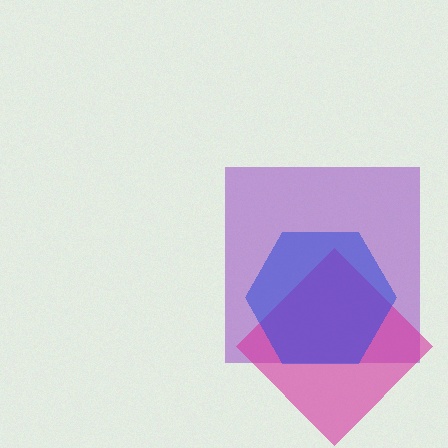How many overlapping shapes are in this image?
There are 3 overlapping shapes in the image.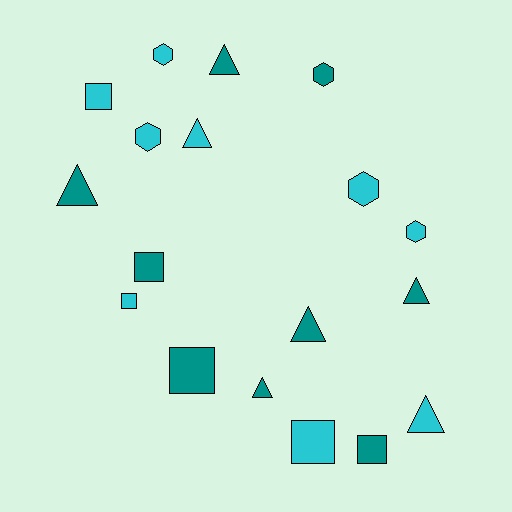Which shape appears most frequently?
Triangle, with 7 objects.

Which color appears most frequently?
Cyan, with 9 objects.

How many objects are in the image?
There are 18 objects.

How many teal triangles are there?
There are 5 teal triangles.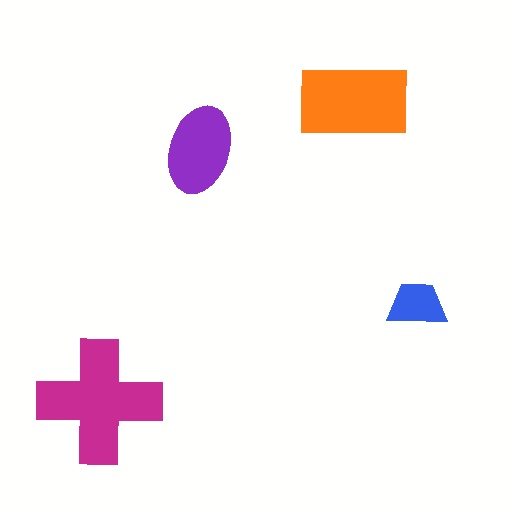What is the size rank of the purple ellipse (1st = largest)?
3rd.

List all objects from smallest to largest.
The blue trapezoid, the purple ellipse, the orange rectangle, the magenta cross.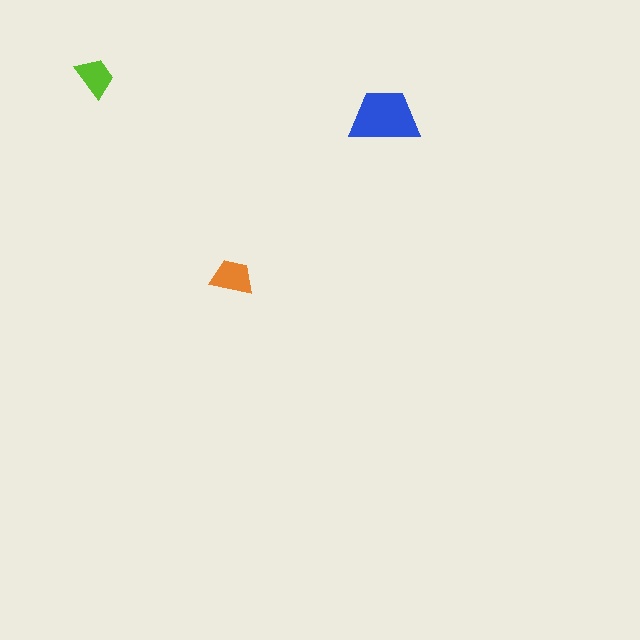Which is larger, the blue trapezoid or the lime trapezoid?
The blue one.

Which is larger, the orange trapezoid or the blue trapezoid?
The blue one.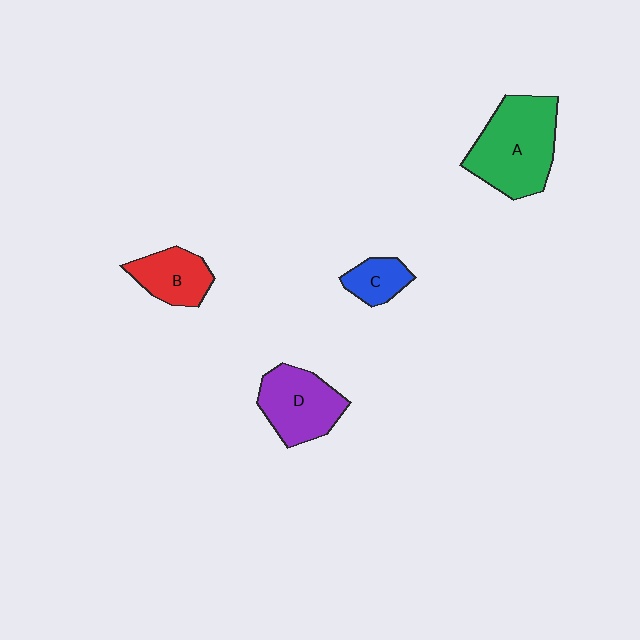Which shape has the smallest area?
Shape C (blue).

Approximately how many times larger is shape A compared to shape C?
Approximately 2.9 times.